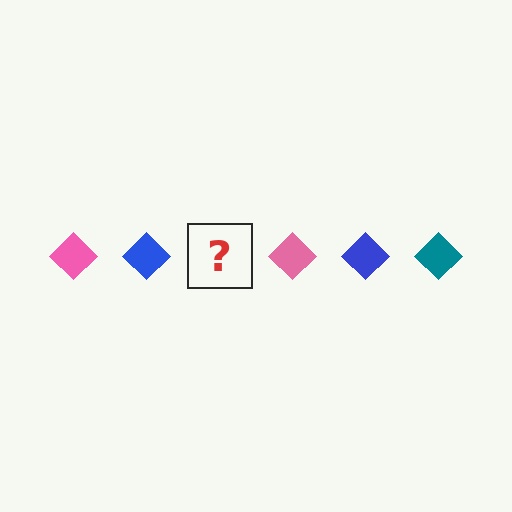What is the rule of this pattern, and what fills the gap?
The rule is that the pattern cycles through pink, blue, teal diamonds. The gap should be filled with a teal diamond.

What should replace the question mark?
The question mark should be replaced with a teal diamond.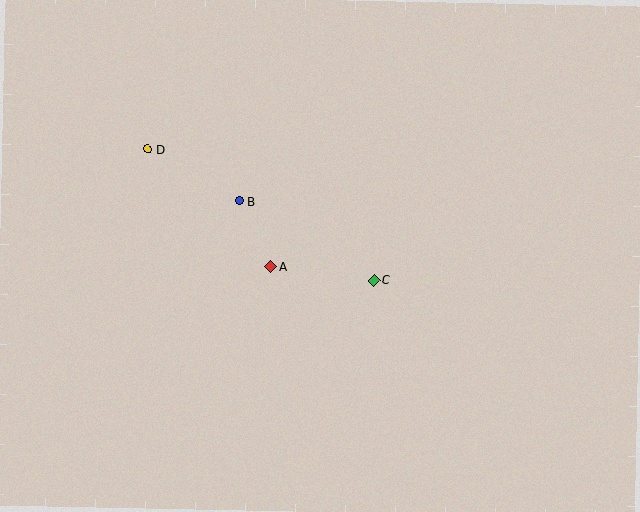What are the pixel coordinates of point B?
Point B is at (239, 201).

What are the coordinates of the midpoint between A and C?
The midpoint between A and C is at (322, 273).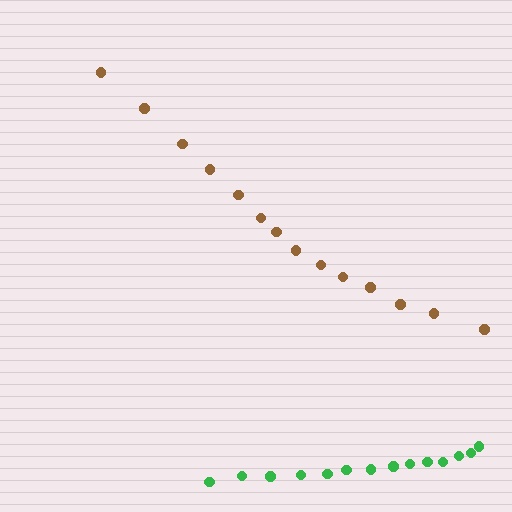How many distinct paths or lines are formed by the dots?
There are 2 distinct paths.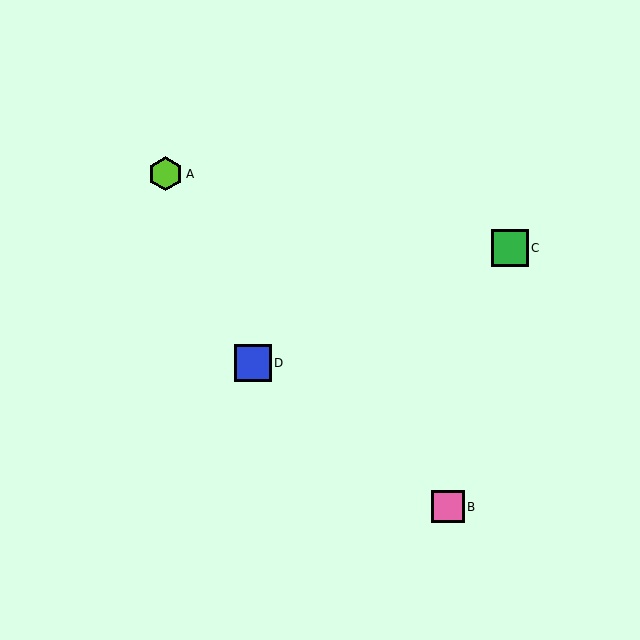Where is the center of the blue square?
The center of the blue square is at (253, 363).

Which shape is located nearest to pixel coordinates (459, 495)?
The pink square (labeled B) at (448, 507) is nearest to that location.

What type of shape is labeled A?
Shape A is a lime hexagon.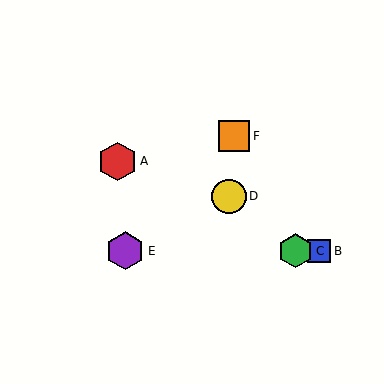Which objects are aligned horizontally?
Objects B, C, E are aligned horizontally.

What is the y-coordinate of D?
Object D is at y≈196.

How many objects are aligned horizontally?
3 objects (B, C, E) are aligned horizontally.